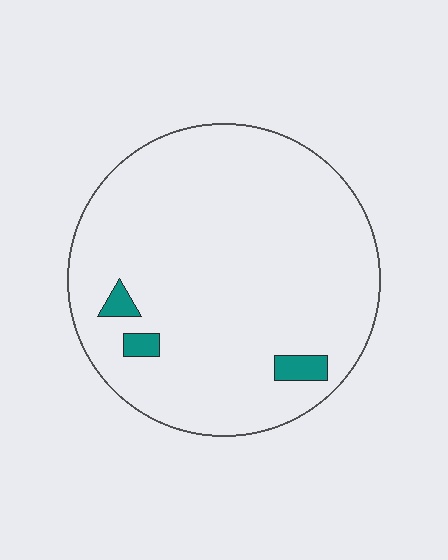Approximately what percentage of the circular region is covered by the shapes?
Approximately 5%.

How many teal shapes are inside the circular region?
3.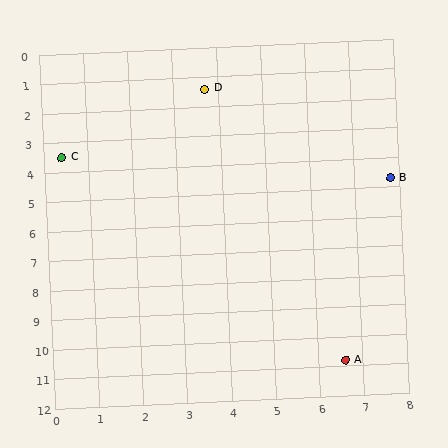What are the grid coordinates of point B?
Point B is at approximately (7.8, 4.7).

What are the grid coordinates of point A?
Point A is at approximately (6.6, 10.8).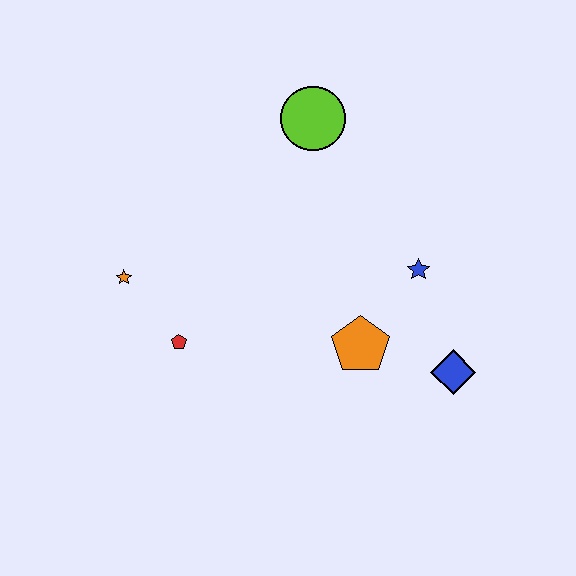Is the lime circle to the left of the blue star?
Yes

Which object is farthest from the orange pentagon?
The orange star is farthest from the orange pentagon.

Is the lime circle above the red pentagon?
Yes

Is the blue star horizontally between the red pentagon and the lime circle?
No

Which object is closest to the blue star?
The orange pentagon is closest to the blue star.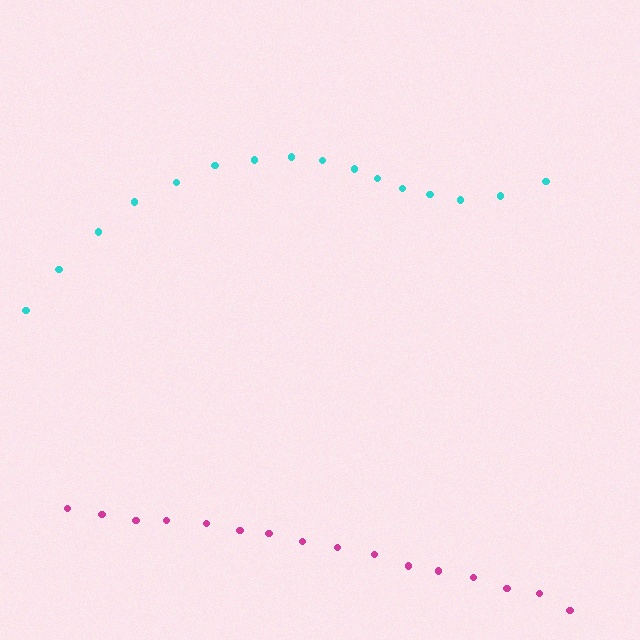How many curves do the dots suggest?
There are 2 distinct paths.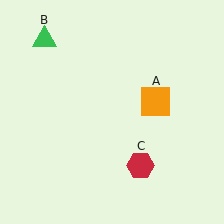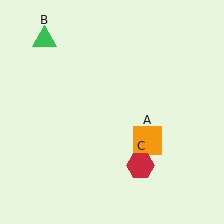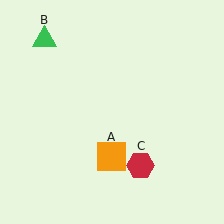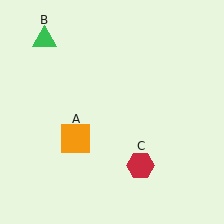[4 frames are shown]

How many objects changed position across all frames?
1 object changed position: orange square (object A).